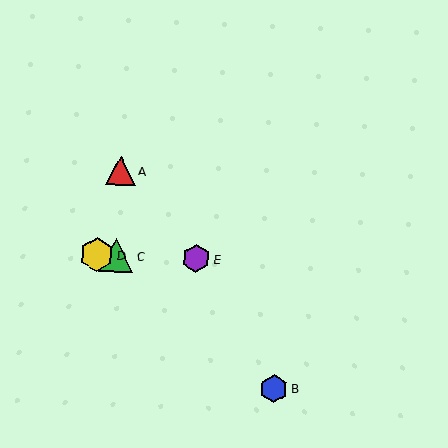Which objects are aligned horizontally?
Objects C, D, E are aligned horizontally.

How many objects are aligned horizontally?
3 objects (C, D, E) are aligned horizontally.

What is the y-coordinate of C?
Object C is at y≈255.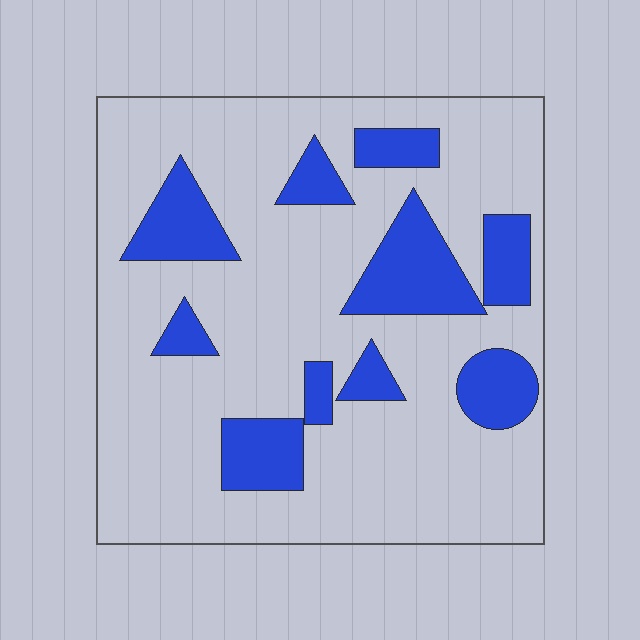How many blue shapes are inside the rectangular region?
10.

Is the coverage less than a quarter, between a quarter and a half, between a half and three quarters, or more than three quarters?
Less than a quarter.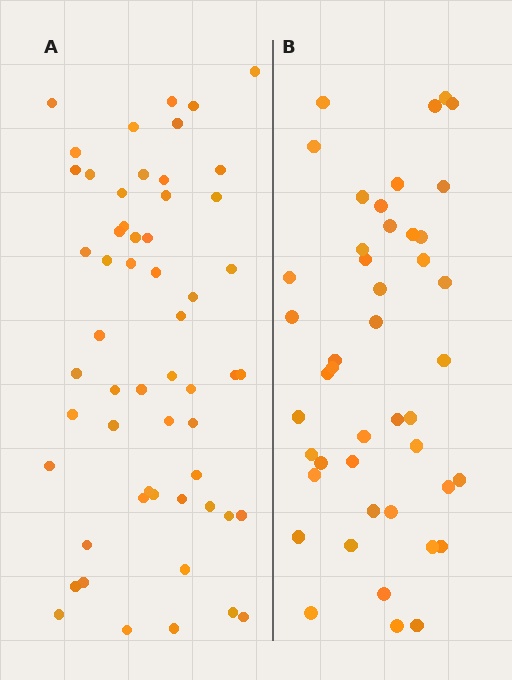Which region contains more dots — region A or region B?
Region A (the left region) has more dots.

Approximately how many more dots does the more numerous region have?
Region A has roughly 12 or so more dots than region B.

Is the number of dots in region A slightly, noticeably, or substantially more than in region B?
Region A has only slightly more — the two regions are fairly close. The ratio is roughly 1.2 to 1.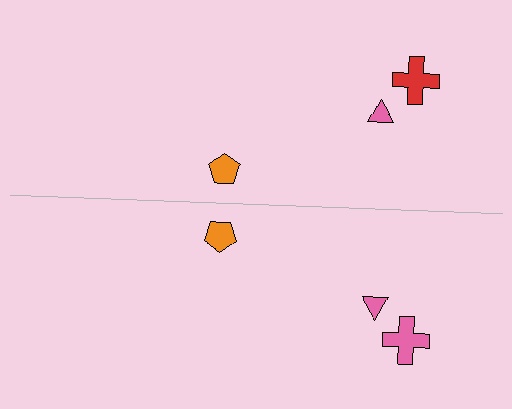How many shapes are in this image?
There are 6 shapes in this image.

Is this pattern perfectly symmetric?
No, the pattern is not perfectly symmetric. The pink cross on the bottom side breaks the symmetry — its mirror counterpart is red.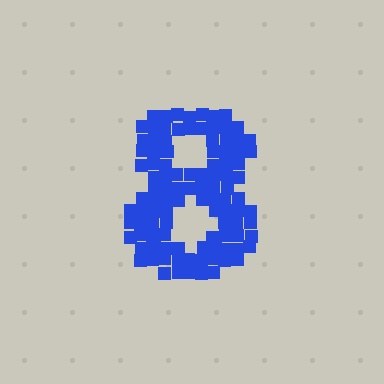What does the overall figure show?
The overall figure shows the digit 8.